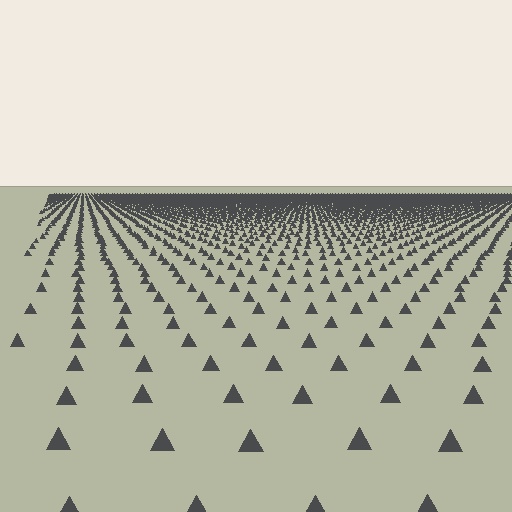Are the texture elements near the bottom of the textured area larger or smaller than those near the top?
Larger. Near the bottom, elements are closer to the viewer and appear at a bigger on-screen size.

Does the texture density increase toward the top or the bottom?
Density increases toward the top.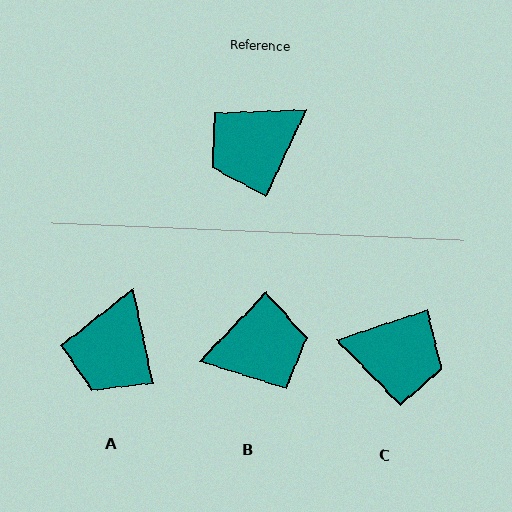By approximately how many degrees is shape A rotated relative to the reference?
Approximately 36 degrees counter-clockwise.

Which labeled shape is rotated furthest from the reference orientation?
B, about 160 degrees away.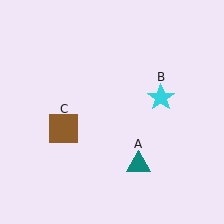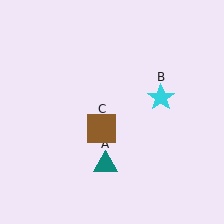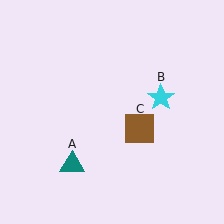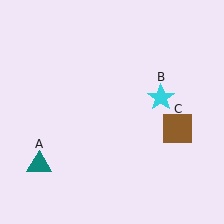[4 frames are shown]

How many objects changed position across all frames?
2 objects changed position: teal triangle (object A), brown square (object C).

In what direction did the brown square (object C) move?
The brown square (object C) moved right.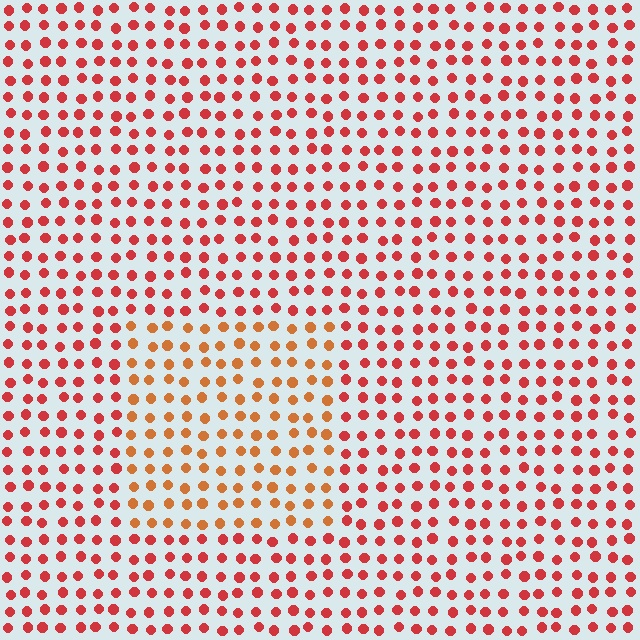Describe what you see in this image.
The image is filled with small red elements in a uniform arrangement. A rectangle-shaped region is visible where the elements are tinted to a slightly different hue, forming a subtle color boundary.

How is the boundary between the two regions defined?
The boundary is defined purely by a slight shift in hue (about 28 degrees). Spacing, size, and orientation are identical on both sides.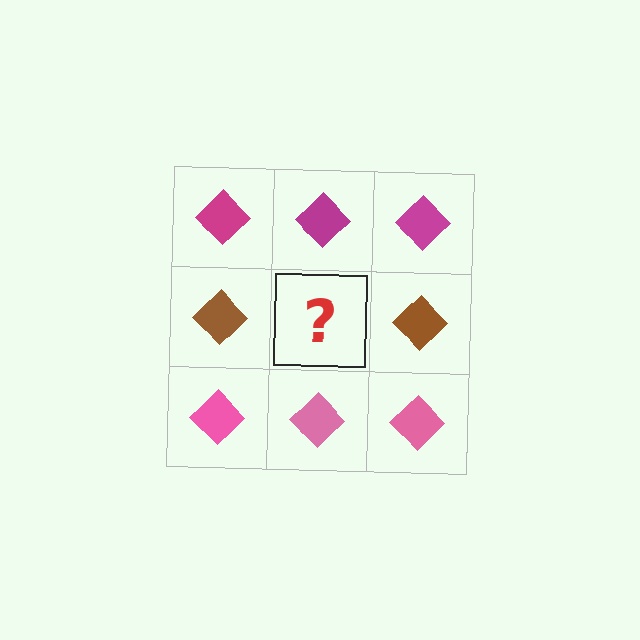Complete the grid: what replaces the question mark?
The question mark should be replaced with a brown diamond.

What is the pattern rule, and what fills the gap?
The rule is that each row has a consistent color. The gap should be filled with a brown diamond.